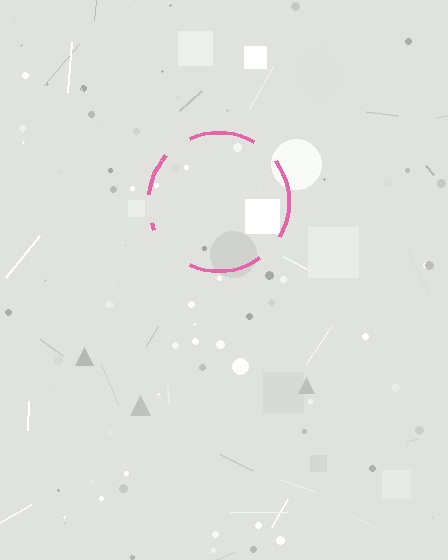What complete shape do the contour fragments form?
The contour fragments form a circle.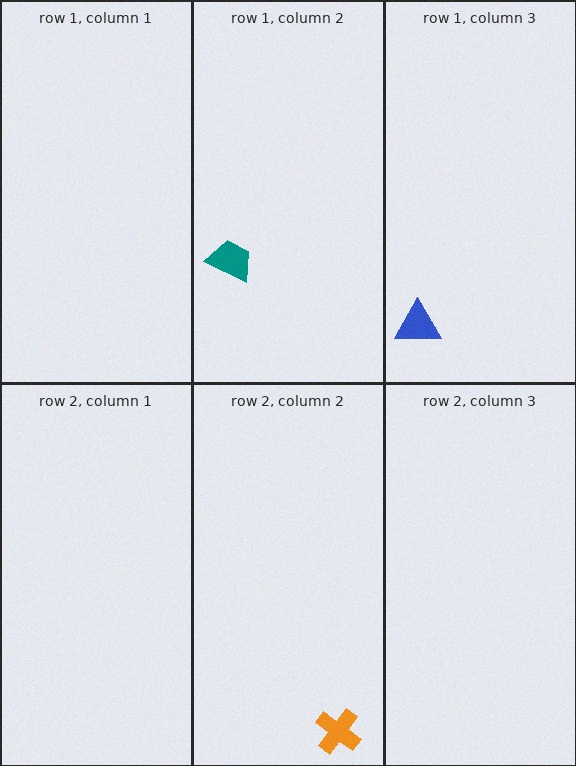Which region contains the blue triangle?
The row 1, column 3 region.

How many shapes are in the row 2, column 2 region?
1.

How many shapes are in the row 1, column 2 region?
1.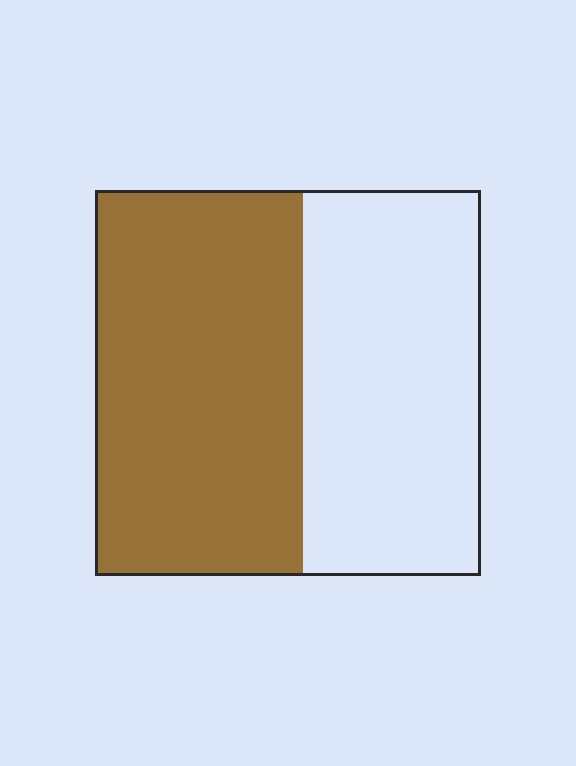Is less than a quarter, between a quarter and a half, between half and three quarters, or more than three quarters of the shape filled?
Between half and three quarters.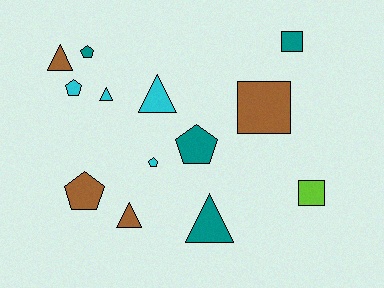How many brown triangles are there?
There are 2 brown triangles.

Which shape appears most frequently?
Triangle, with 5 objects.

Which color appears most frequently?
Teal, with 4 objects.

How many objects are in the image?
There are 13 objects.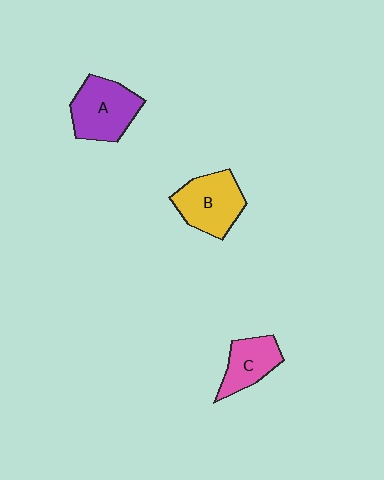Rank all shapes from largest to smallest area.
From largest to smallest: A (purple), B (yellow), C (pink).